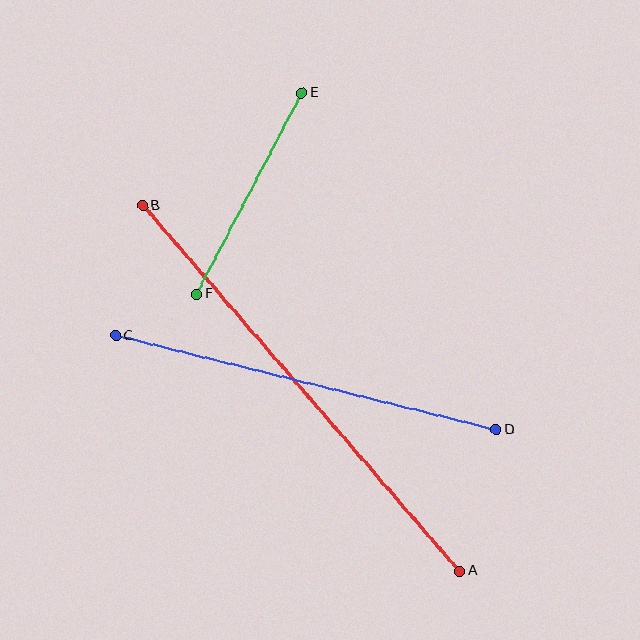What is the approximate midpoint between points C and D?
The midpoint is at approximately (306, 383) pixels.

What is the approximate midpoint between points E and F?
The midpoint is at approximately (249, 193) pixels.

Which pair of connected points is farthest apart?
Points A and B are farthest apart.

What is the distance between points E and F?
The distance is approximately 227 pixels.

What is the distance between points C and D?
The distance is approximately 391 pixels.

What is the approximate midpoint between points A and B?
The midpoint is at approximately (301, 388) pixels.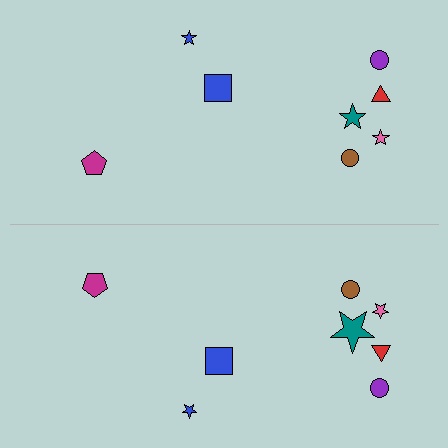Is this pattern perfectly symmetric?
No, the pattern is not perfectly symmetric. The teal star on the bottom side has a different size than its mirror counterpart.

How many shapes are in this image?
There are 16 shapes in this image.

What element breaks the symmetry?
The teal star on the bottom side has a different size than its mirror counterpart.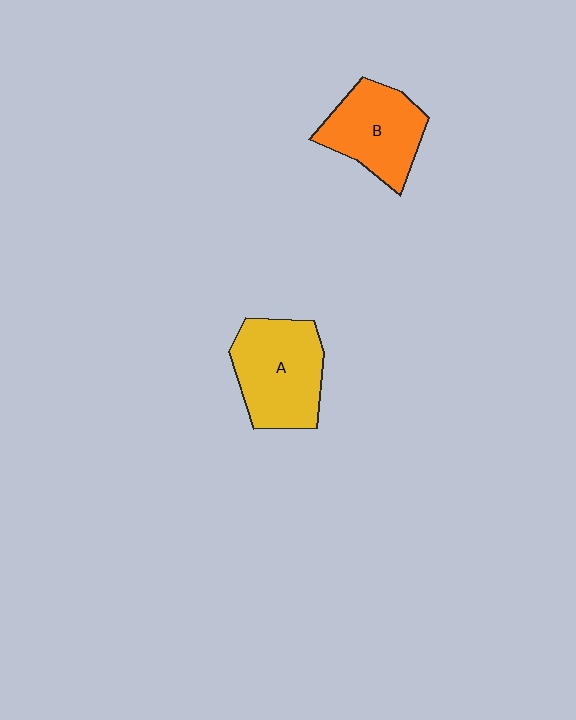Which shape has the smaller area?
Shape B (orange).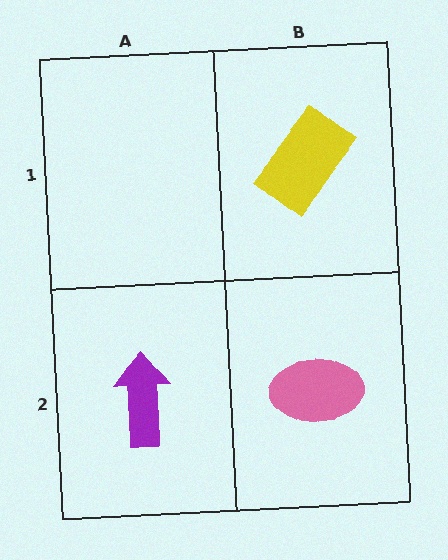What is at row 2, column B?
A pink ellipse.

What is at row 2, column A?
A purple arrow.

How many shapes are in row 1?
1 shape.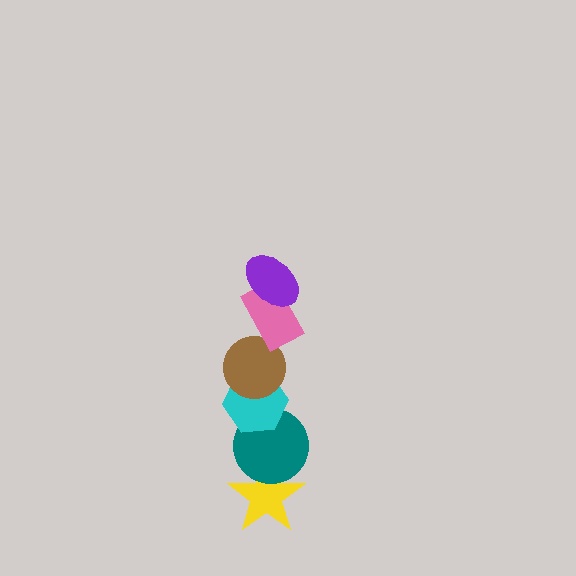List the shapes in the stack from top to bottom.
From top to bottom: the purple ellipse, the pink rectangle, the brown circle, the cyan hexagon, the teal circle, the yellow star.